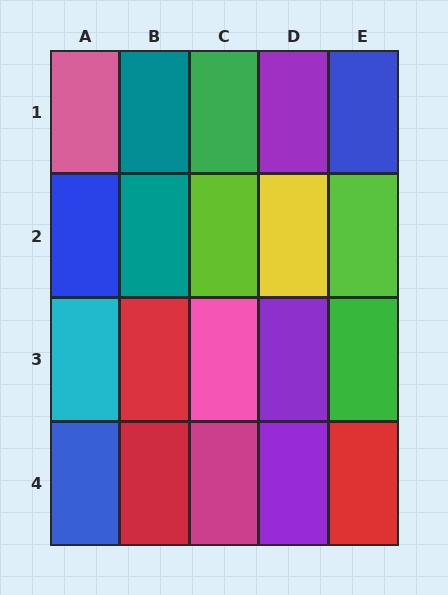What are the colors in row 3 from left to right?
Cyan, red, pink, purple, green.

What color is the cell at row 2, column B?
Teal.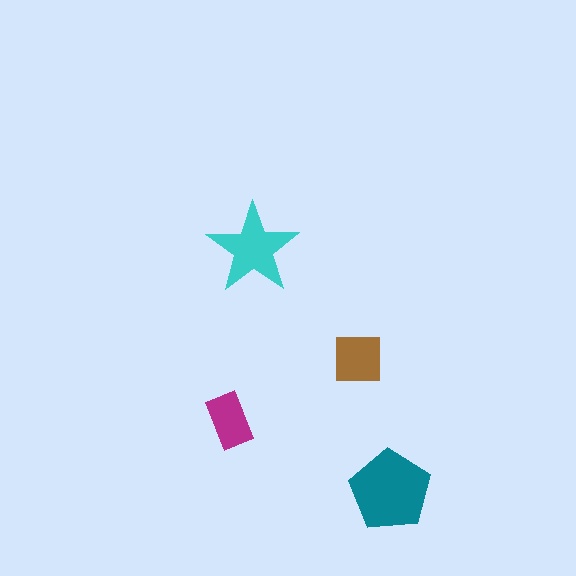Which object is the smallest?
The magenta rectangle.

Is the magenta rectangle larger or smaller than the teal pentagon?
Smaller.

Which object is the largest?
The teal pentagon.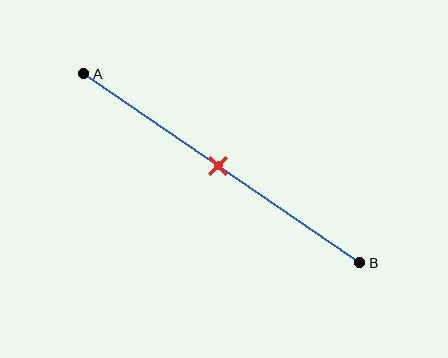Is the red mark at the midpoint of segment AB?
Yes, the mark is approximately at the midpoint.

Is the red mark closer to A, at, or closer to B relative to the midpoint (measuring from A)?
The red mark is approximately at the midpoint of segment AB.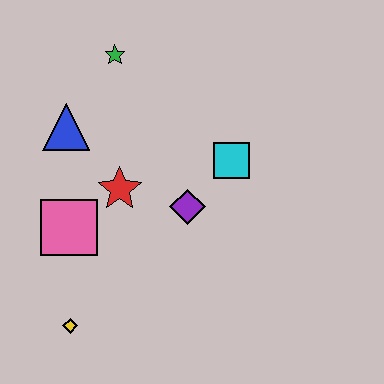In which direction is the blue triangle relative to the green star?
The blue triangle is below the green star.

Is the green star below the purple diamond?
No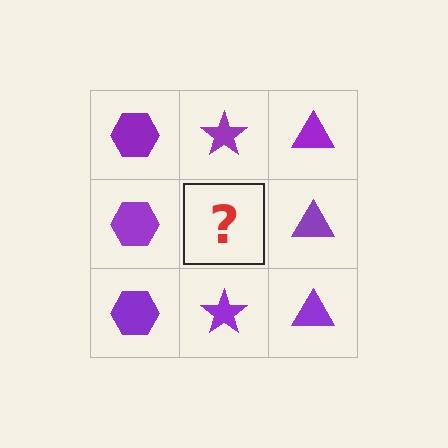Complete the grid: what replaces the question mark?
The question mark should be replaced with a purple star.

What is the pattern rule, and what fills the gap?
The rule is that each column has a consistent shape. The gap should be filled with a purple star.